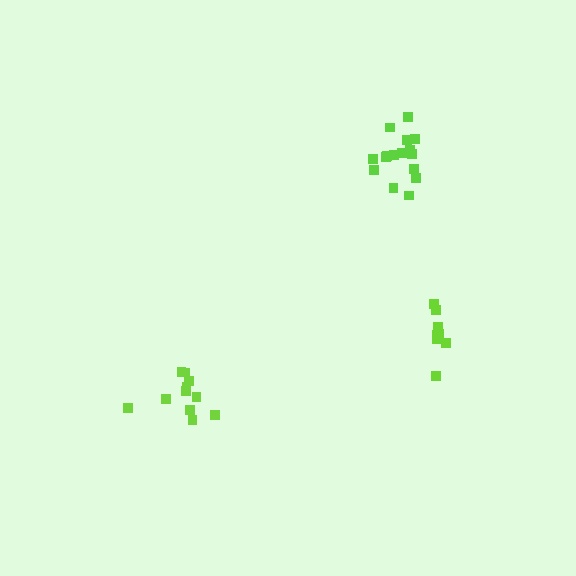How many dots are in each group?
Group 1: 16 dots, Group 2: 11 dots, Group 3: 10 dots (37 total).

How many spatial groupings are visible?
There are 3 spatial groupings.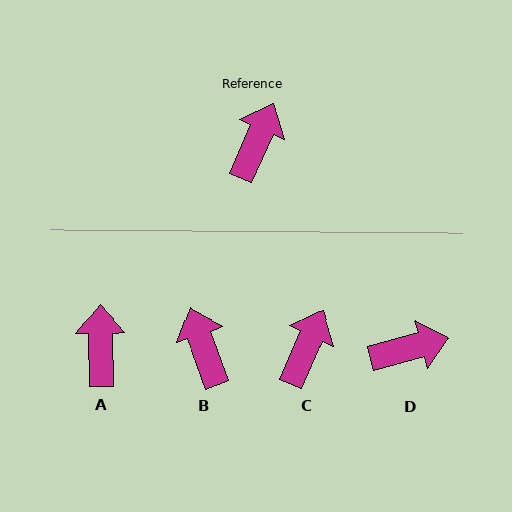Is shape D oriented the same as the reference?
No, it is off by about 51 degrees.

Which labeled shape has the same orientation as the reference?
C.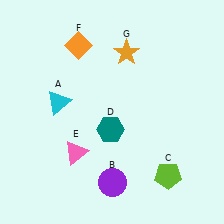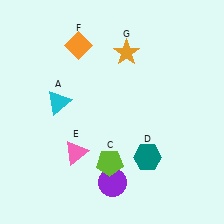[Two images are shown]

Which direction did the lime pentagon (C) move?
The lime pentagon (C) moved left.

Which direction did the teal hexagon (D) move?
The teal hexagon (D) moved right.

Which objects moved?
The objects that moved are: the lime pentagon (C), the teal hexagon (D).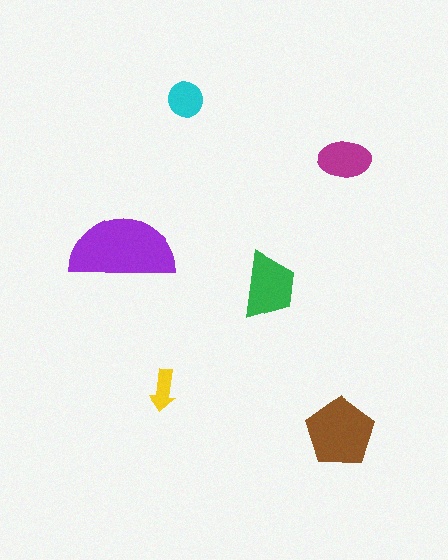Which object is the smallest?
The yellow arrow.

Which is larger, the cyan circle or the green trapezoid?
The green trapezoid.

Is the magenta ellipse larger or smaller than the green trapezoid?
Smaller.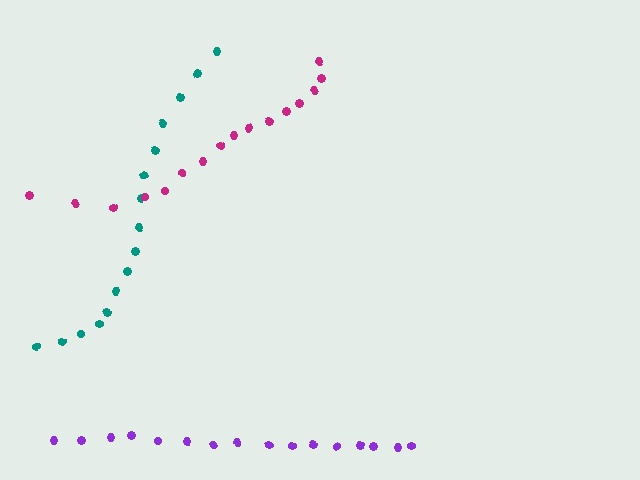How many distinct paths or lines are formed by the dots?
There are 3 distinct paths.